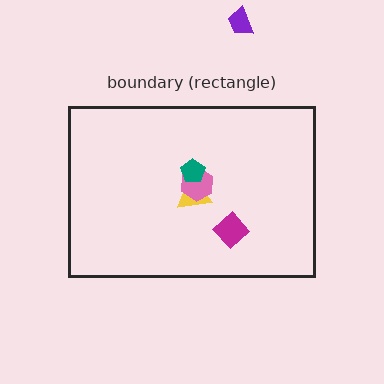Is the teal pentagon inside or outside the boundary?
Inside.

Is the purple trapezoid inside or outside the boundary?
Outside.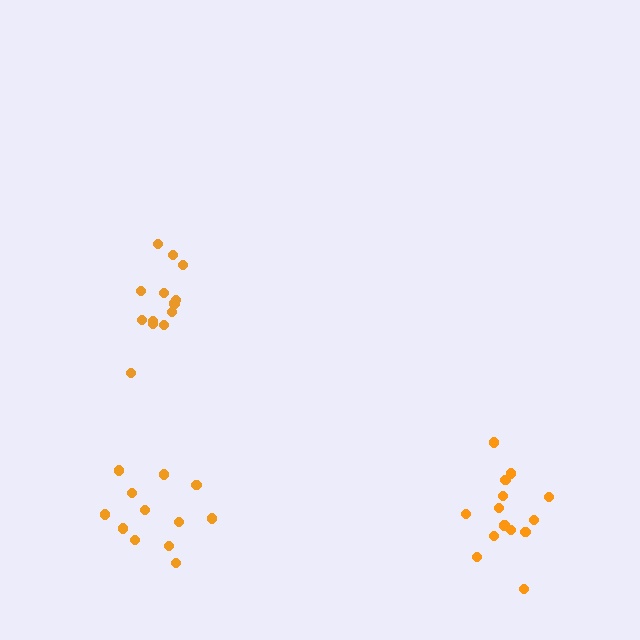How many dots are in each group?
Group 1: 13 dots, Group 2: 12 dots, Group 3: 14 dots (39 total).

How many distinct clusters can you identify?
There are 3 distinct clusters.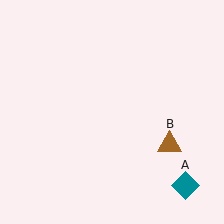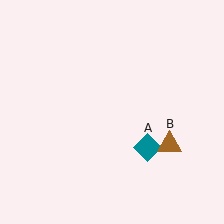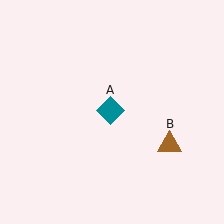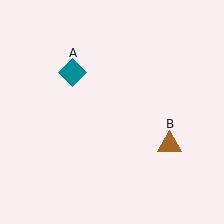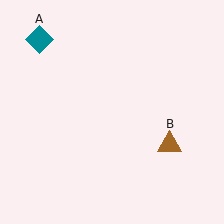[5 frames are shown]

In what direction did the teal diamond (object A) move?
The teal diamond (object A) moved up and to the left.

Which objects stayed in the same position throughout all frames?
Brown triangle (object B) remained stationary.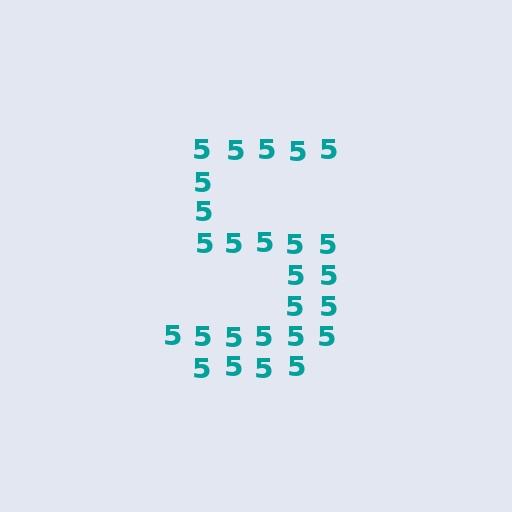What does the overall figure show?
The overall figure shows the digit 5.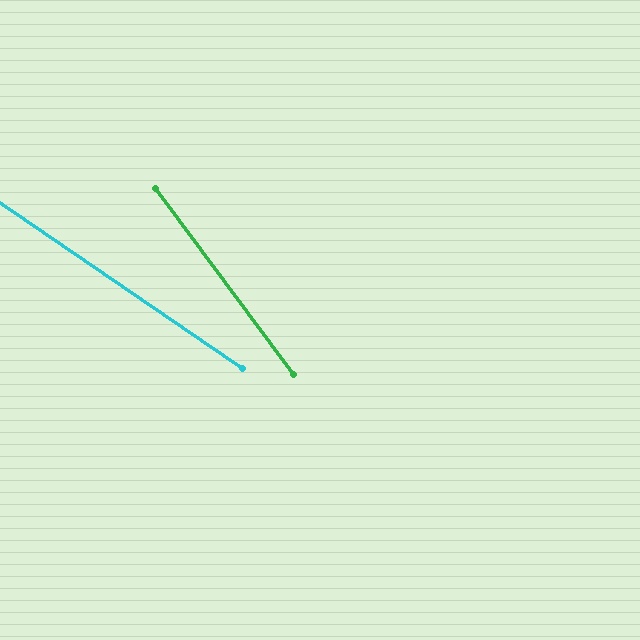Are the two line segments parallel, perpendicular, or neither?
Neither parallel nor perpendicular — they differ by about 19°.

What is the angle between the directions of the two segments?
Approximately 19 degrees.